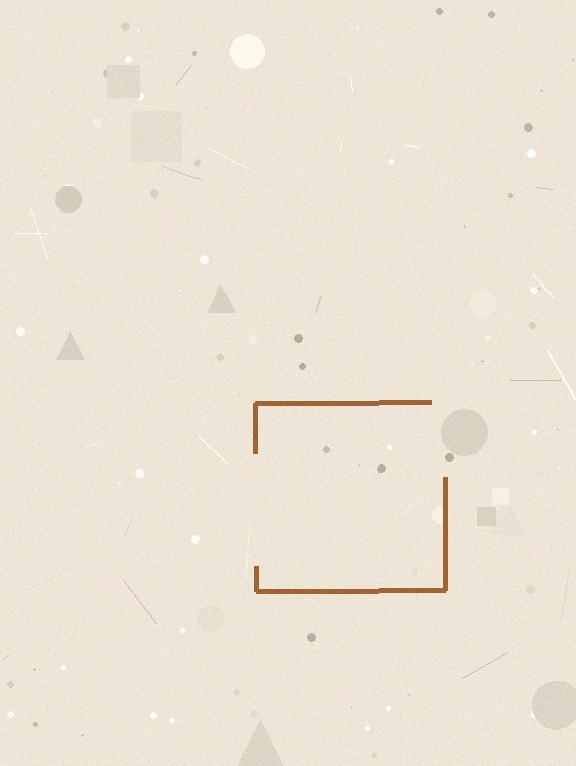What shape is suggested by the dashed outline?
The dashed outline suggests a square.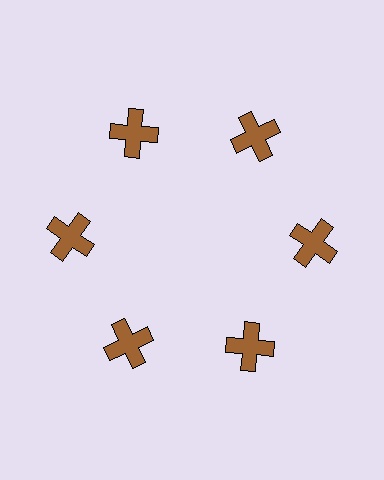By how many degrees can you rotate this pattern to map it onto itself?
The pattern maps onto itself every 60 degrees of rotation.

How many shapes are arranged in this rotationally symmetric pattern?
There are 6 shapes, arranged in 6 groups of 1.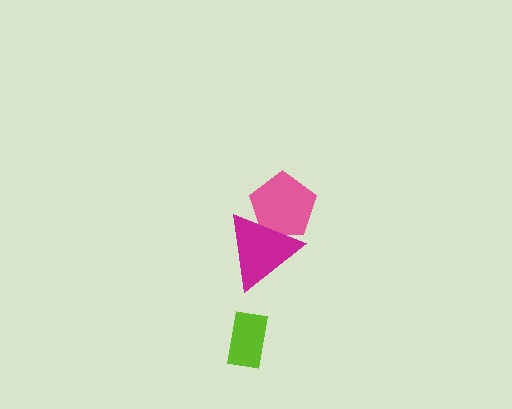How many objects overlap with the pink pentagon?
1 object overlaps with the pink pentagon.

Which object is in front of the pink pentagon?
The magenta triangle is in front of the pink pentagon.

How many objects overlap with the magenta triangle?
1 object overlaps with the magenta triangle.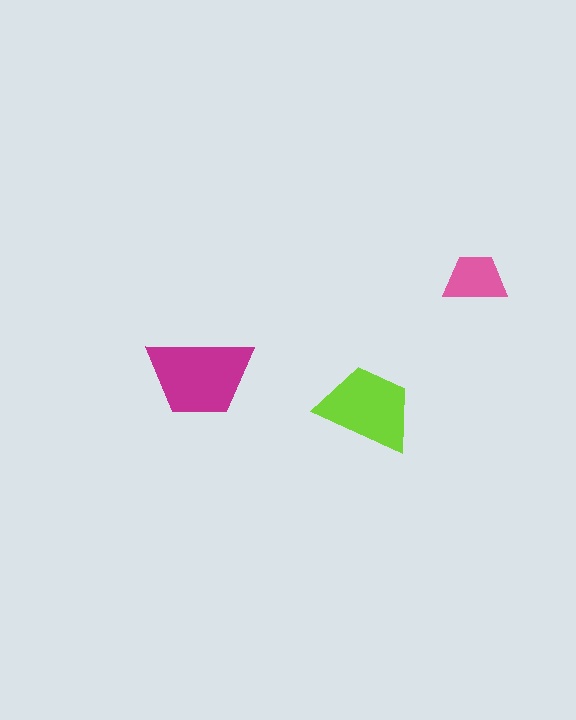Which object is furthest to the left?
The magenta trapezoid is leftmost.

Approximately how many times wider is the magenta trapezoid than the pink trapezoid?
About 1.5 times wider.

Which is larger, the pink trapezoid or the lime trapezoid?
The lime one.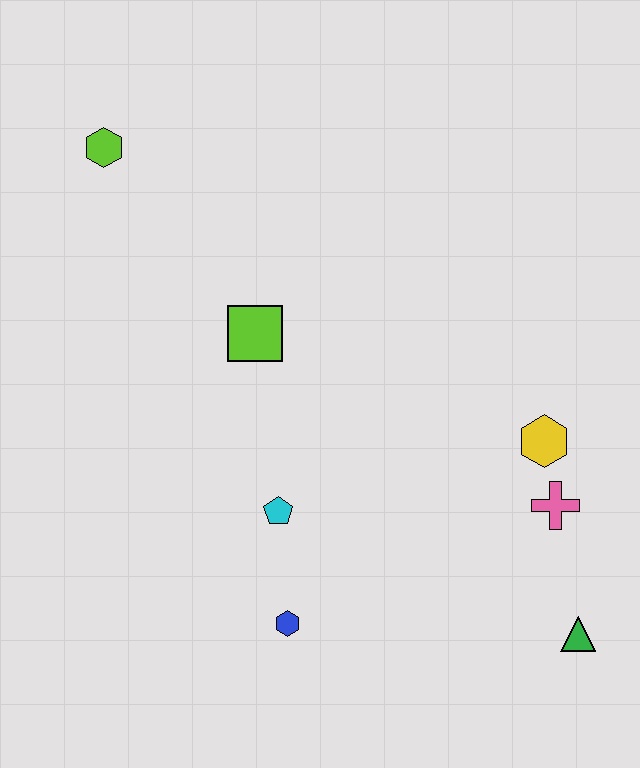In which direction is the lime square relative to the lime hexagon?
The lime square is below the lime hexagon.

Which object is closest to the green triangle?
The pink cross is closest to the green triangle.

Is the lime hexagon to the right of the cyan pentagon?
No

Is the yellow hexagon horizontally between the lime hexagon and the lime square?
No